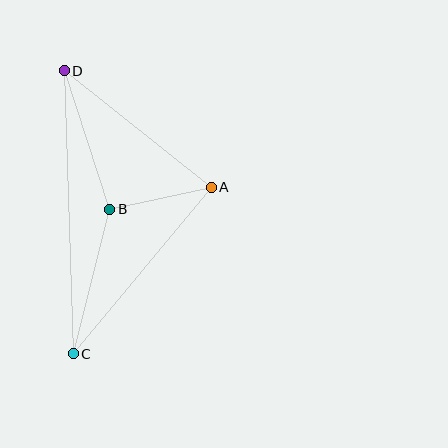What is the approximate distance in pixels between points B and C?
The distance between B and C is approximately 149 pixels.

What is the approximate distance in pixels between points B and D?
The distance between B and D is approximately 146 pixels.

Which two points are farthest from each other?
Points C and D are farthest from each other.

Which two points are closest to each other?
Points A and B are closest to each other.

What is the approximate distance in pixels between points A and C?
The distance between A and C is approximately 216 pixels.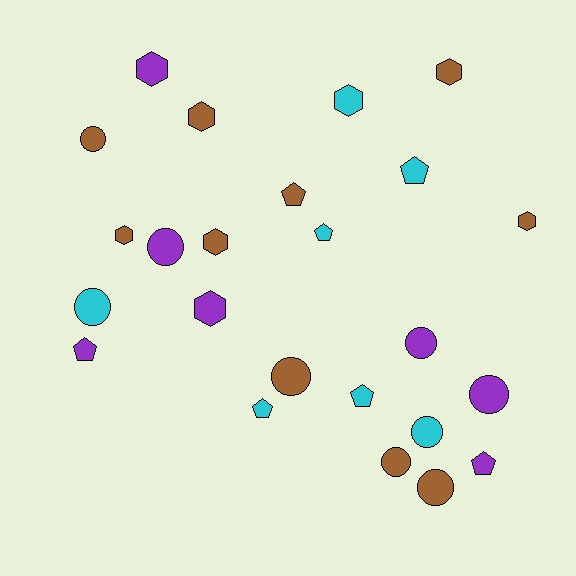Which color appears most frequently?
Brown, with 10 objects.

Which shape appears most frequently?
Circle, with 9 objects.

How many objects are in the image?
There are 24 objects.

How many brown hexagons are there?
There are 5 brown hexagons.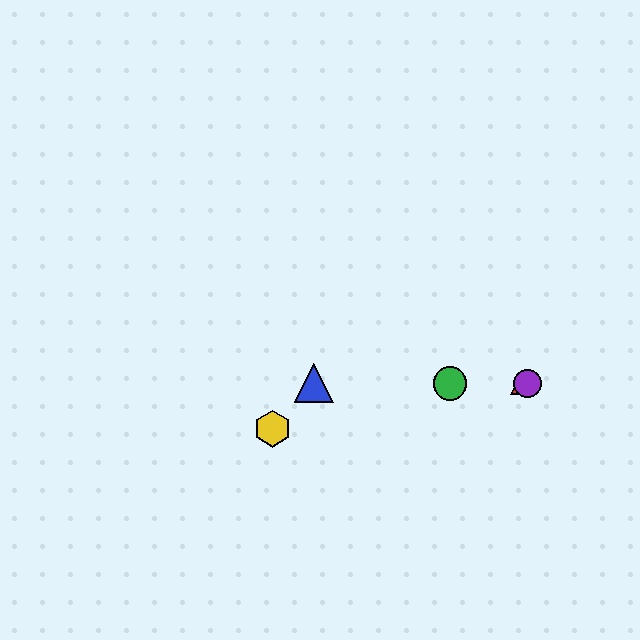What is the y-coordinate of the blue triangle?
The blue triangle is at y≈383.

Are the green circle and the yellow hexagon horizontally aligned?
No, the green circle is at y≈383 and the yellow hexagon is at y≈429.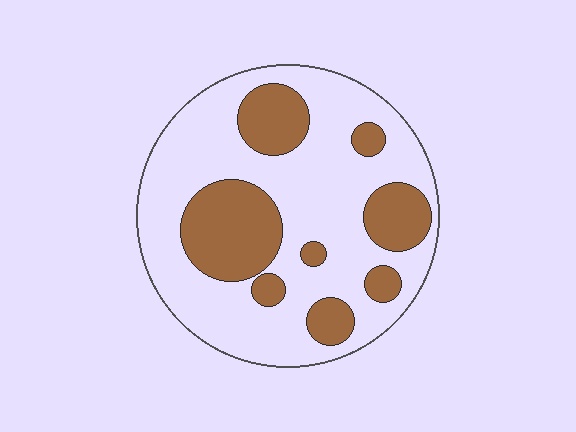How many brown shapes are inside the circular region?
8.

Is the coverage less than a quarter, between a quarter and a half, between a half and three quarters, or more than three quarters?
Between a quarter and a half.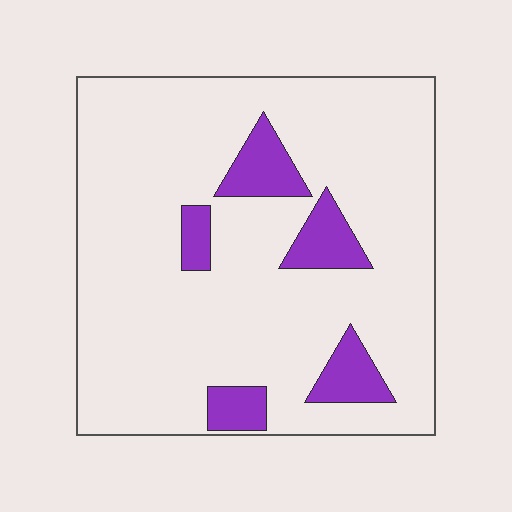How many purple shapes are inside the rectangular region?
5.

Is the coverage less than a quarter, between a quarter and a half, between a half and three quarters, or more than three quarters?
Less than a quarter.